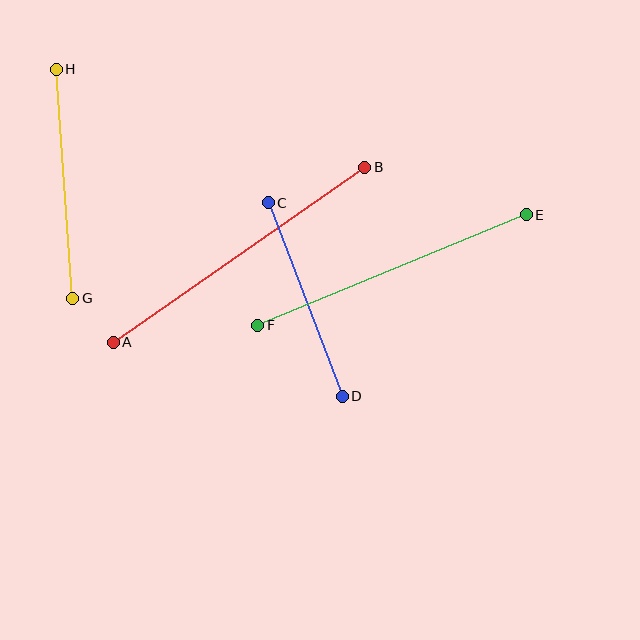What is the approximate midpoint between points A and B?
The midpoint is at approximately (239, 255) pixels.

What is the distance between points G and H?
The distance is approximately 230 pixels.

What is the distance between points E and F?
The distance is approximately 290 pixels.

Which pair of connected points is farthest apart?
Points A and B are farthest apart.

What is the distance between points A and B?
The distance is approximately 307 pixels.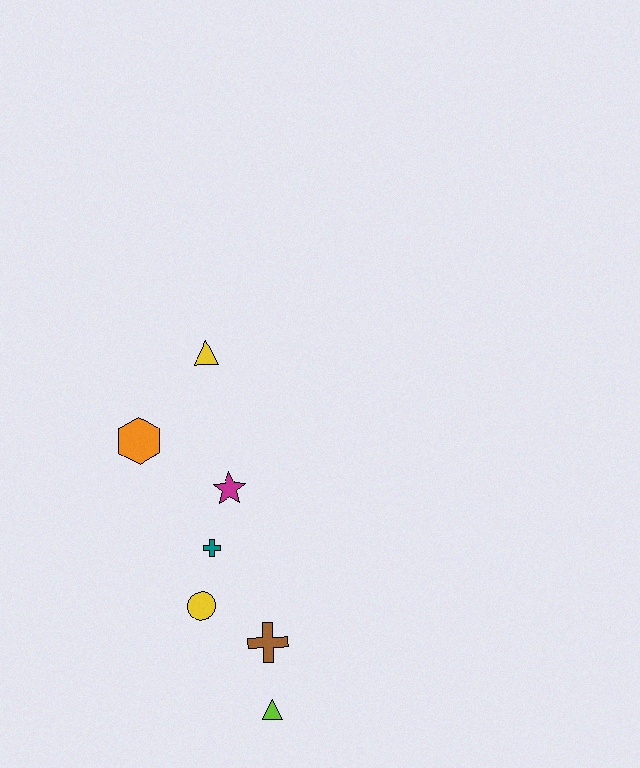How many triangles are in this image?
There are 2 triangles.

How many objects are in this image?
There are 7 objects.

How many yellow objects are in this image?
There are 2 yellow objects.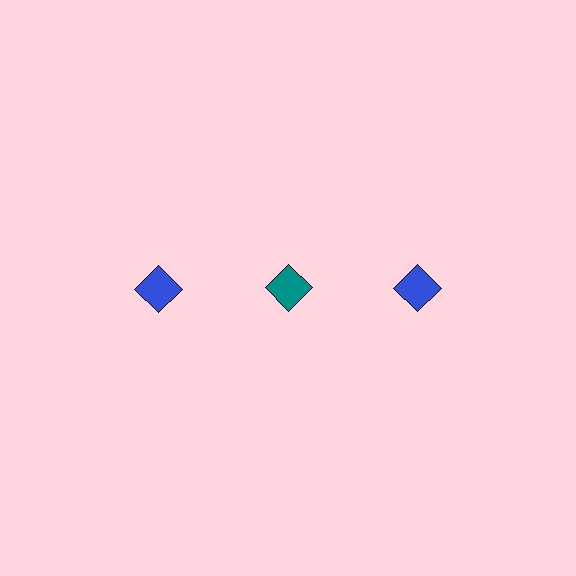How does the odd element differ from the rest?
It has a different color: teal instead of blue.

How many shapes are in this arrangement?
There are 3 shapes arranged in a grid pattern.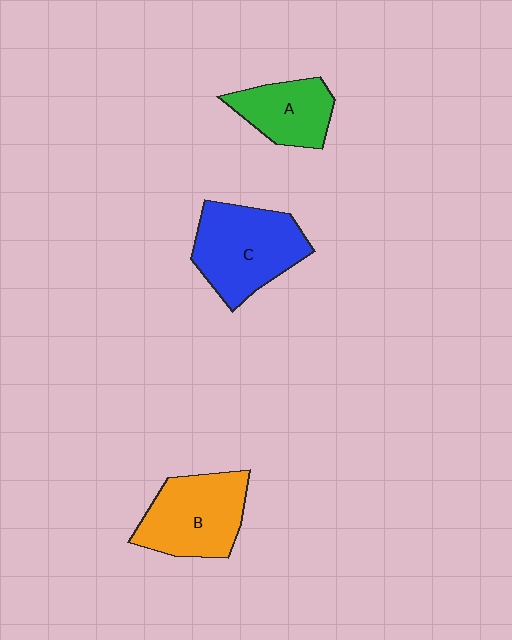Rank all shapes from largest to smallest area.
From largest to smallest: C (blue), B (orange), A (green).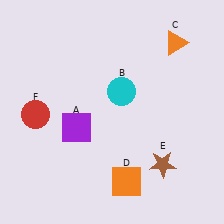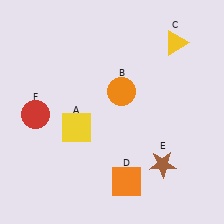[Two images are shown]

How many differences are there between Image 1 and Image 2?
There are 3 differences between the two images.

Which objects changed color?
A changed from purple to yellow. B changed from cyan to orange. C changed from orange to yellow.